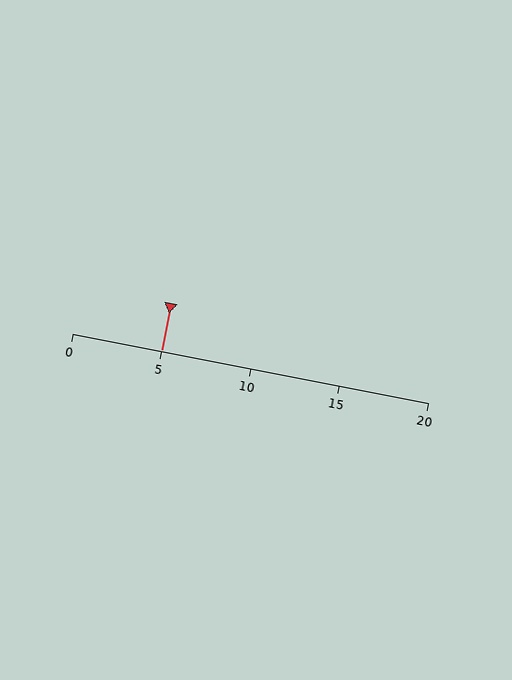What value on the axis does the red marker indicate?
The marker indicates approximately 5.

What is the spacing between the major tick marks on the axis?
The major ticks are spaced 5 apart.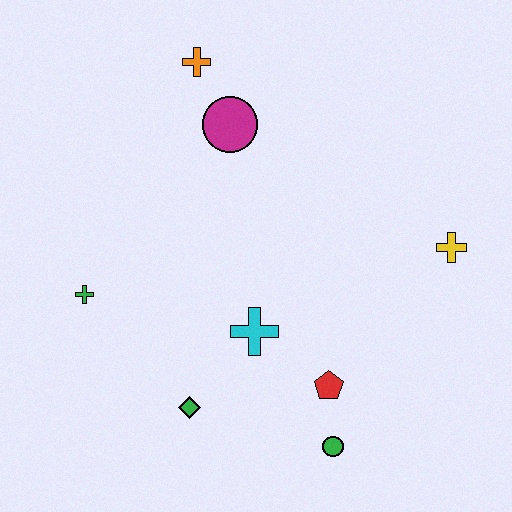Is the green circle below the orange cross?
Yes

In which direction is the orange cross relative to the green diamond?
The orange cross is above the green diamond.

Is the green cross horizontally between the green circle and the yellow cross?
No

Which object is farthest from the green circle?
The orange cross is farthest from the green circle.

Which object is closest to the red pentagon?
The green circle is closest to the red pentagon.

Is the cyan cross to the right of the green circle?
No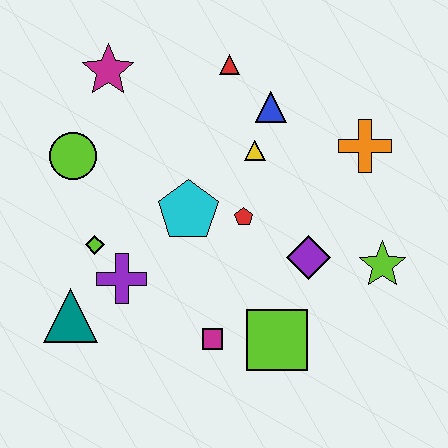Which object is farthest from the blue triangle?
The teal triangle is farthest from the blue triangle.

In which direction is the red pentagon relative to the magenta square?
The red pentagon is above the magenta square.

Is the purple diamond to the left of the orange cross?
Yes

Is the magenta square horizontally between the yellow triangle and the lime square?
No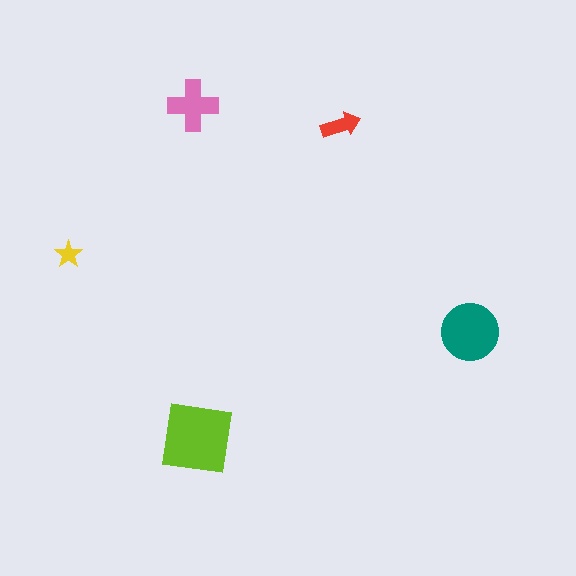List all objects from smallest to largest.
The yellow star, the red arrow, the pink cross, the teal circle, the lime square.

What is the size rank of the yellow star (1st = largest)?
5th.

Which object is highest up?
The pink cross is topmost.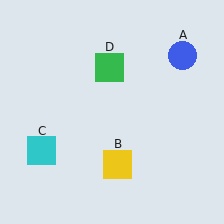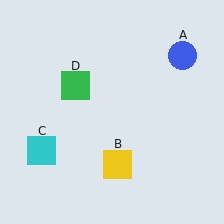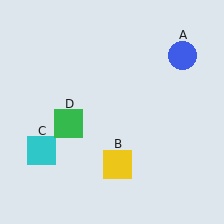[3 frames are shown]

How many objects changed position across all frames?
1 object changed position: green square (object D).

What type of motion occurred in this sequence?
The green square (object D) rotated counterclockwise around the center of the scene.